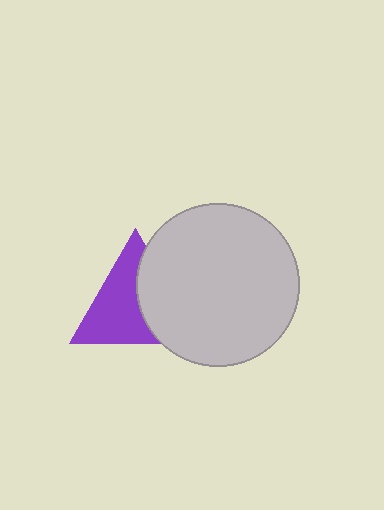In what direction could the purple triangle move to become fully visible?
The purple triangle could move left. That would shift it out from behind the light gray circle entirely.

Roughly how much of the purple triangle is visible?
About half of it is visible (roughly 59%).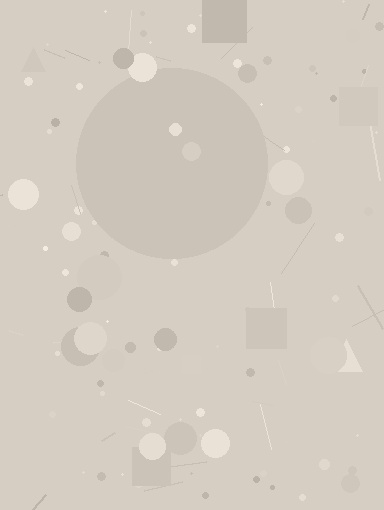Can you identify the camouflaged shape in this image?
The camouflaged shape is a circle.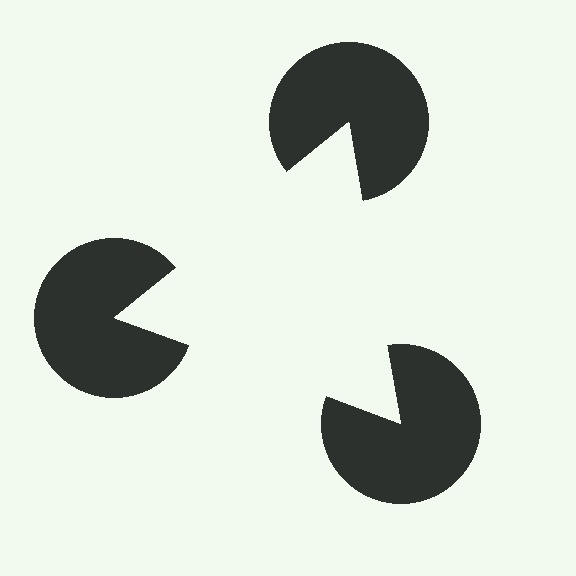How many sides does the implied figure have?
3 sides.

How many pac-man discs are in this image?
There are 3 — one at each vertex of the illusory triangle.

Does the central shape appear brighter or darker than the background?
It typically appears slightly brighter than the background, even though no actual brightness change is drawn.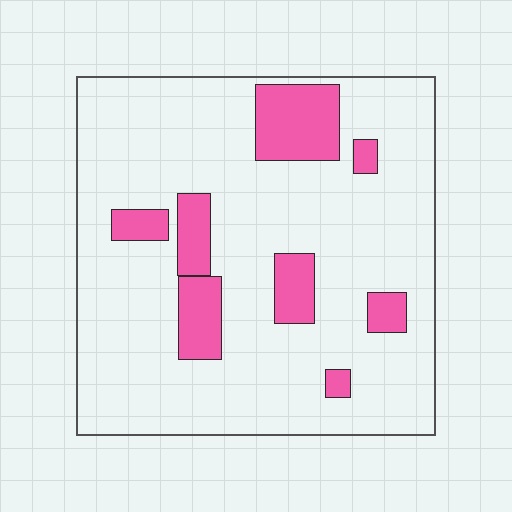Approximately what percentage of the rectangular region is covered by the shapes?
Approximately 15%.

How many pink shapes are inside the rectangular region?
8.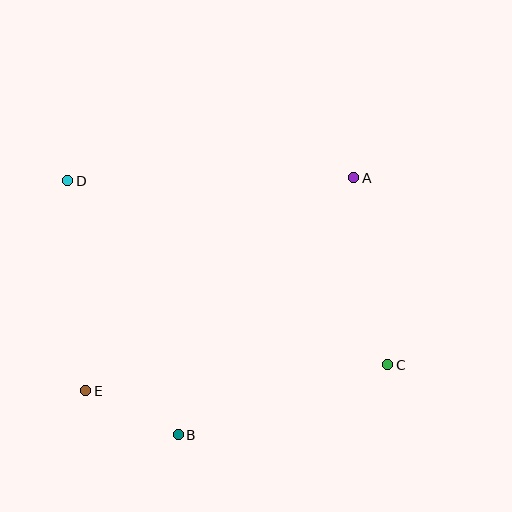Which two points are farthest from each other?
Points C and D are farthest from each other.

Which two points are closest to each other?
Points B and E are closest to each other.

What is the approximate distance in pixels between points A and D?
The distance between A and D is approximately 286 pixels.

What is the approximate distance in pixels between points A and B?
The distance between A and B is approximately 311 pixels.